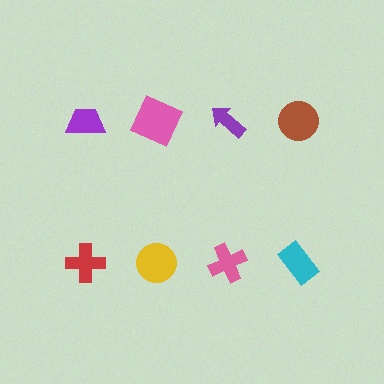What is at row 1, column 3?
A purple arrow.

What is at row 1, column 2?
A pink square.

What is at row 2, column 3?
A pink cross.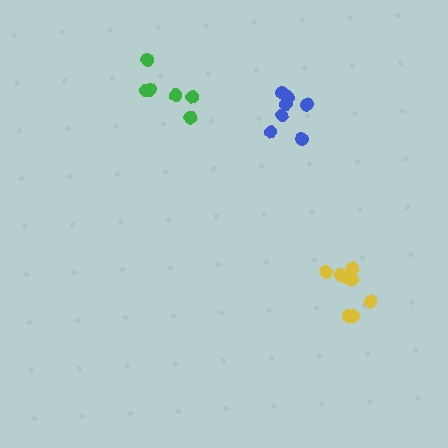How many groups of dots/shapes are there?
There are 3 groups.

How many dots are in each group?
Group 1: 7 dots, Group 2: 8 dots, Group 3: 6 dots (21 total).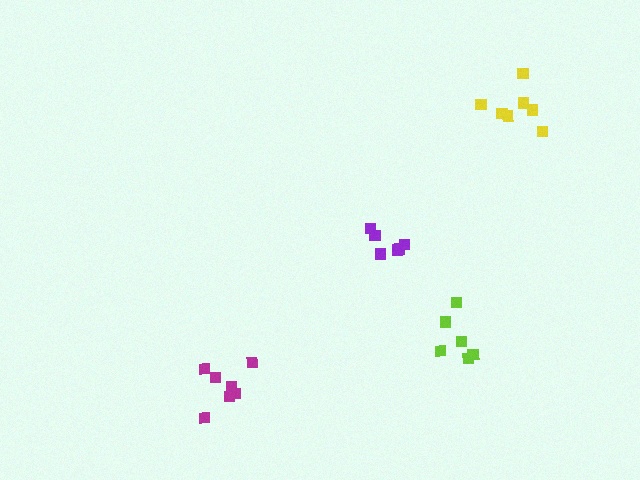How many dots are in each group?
Group 1: 6 dots, Group 2: 7 dots, Group 3: 6 dots, Group 4: 7 dots (26 total).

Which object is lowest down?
The magenta cluster is bottommost.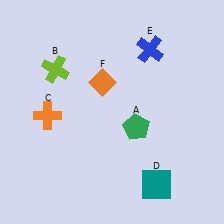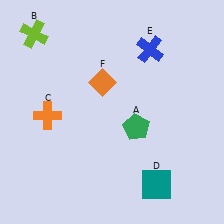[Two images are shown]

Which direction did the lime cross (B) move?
The lime cross (B) moved up.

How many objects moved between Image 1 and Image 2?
1 object moved between the two images.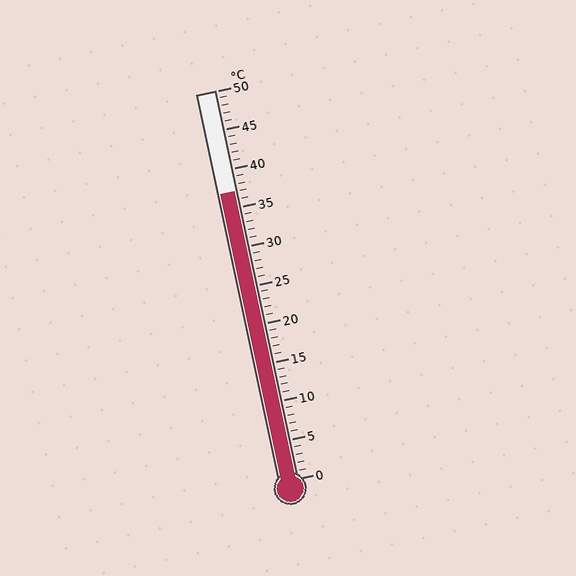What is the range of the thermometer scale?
The thermometer scale ranges from 0°C to 50°C.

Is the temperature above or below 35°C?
The temperature is above 35°C.